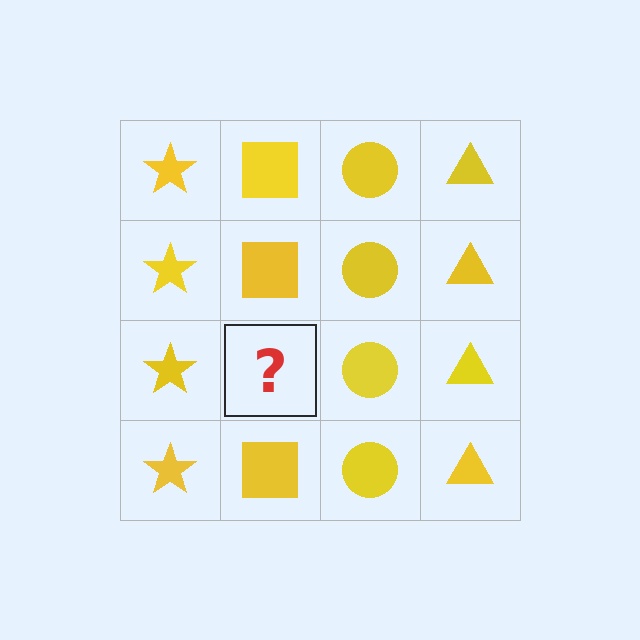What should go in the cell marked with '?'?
The missing cell should contain a yellow square.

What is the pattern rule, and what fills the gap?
The rule is that each column has a consistent shape. The gap should be filled with a yellow square.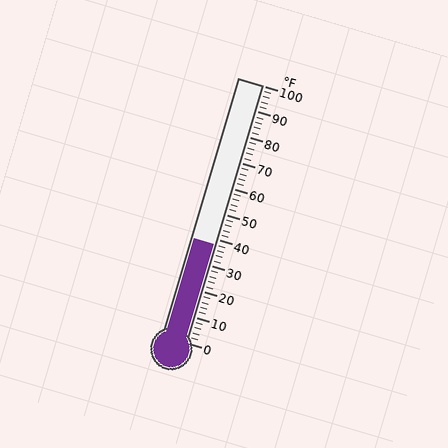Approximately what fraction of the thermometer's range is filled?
The thermometer is filled to approximately 40% of its range.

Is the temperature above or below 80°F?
The temperature is below 80°F.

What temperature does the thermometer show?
The thermometer shows approximately 38°F.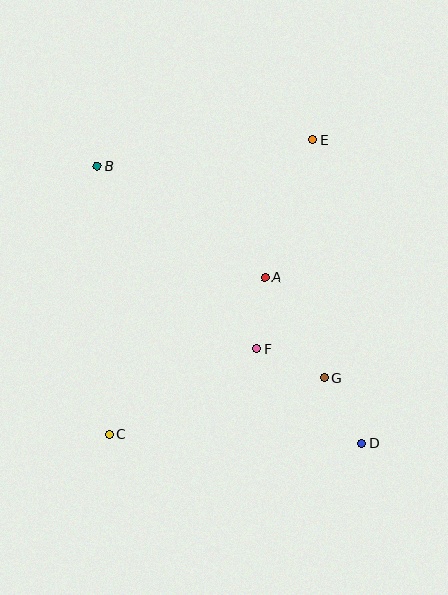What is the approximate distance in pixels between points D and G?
The distance between D and G is approximately 75 pixels.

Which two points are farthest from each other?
Points B and D are farthest from each other.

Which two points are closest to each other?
Points A and F are closest to each other.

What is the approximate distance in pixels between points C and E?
The distance between C and E is approximately 358 pixels.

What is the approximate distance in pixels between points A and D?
The distance between A and D is approximately 192 pixels.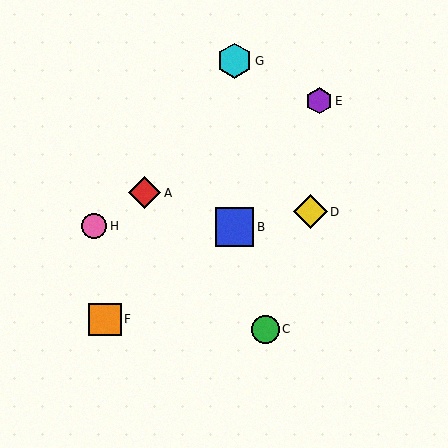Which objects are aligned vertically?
Objects B, G are aligned vertically.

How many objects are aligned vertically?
2 objects (B, G) are aligned vertically.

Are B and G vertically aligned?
Yes, both are at x≈235.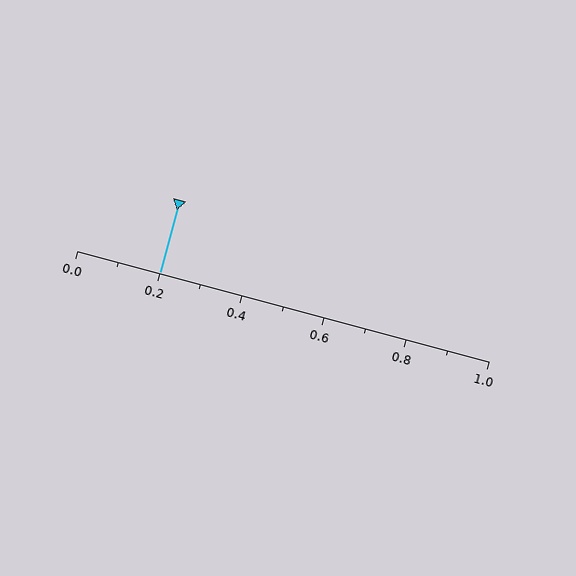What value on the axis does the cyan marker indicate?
The marker indicates approximately 0.2.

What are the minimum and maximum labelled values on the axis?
The axis runs from 0.0 to 1.0.